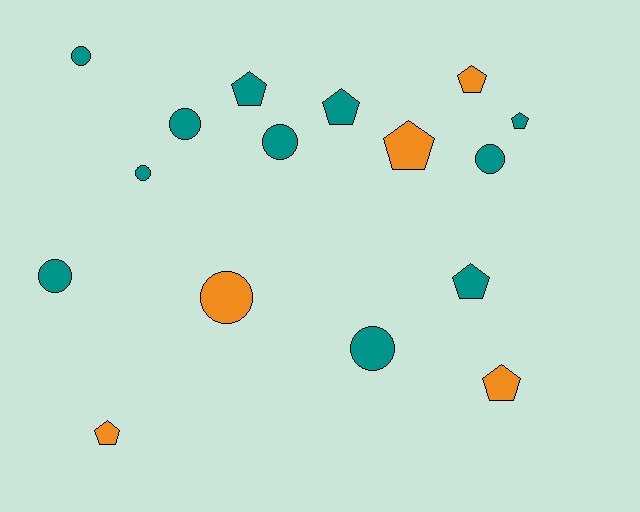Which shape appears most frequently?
Circle, with 8 objects.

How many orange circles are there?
There is 1 orange circle.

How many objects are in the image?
There are 16 objects.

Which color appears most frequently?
Teal, with 11 objects.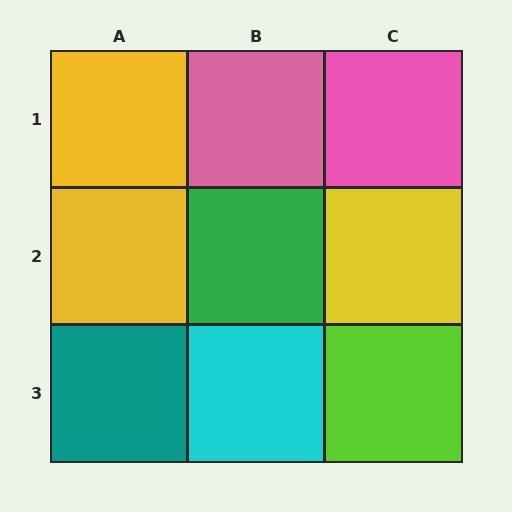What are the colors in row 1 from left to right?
Yellow, pink, pink.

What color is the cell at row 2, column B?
Green.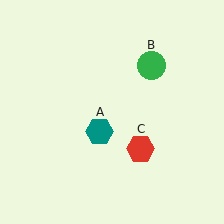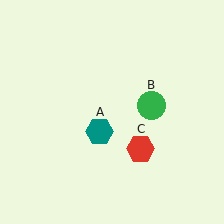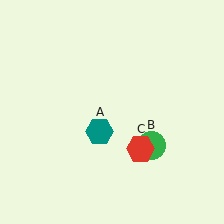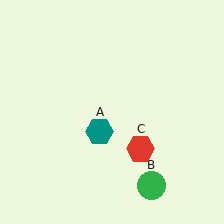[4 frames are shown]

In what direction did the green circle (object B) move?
The green circle (object B) moved down.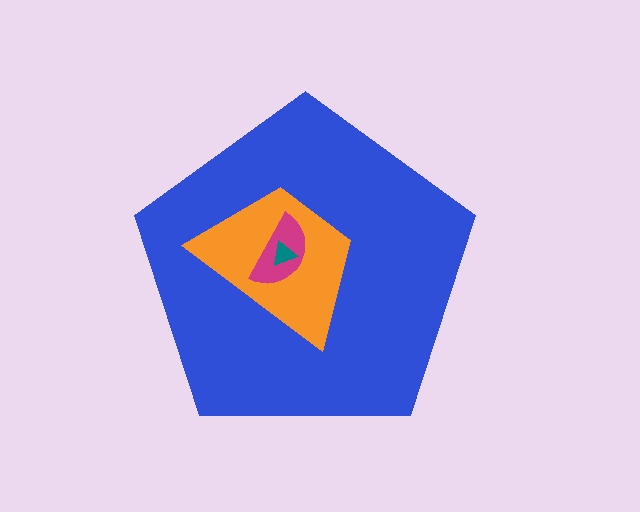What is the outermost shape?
The blue pentagon.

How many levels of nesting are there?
4.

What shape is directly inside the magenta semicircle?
The teal triangle.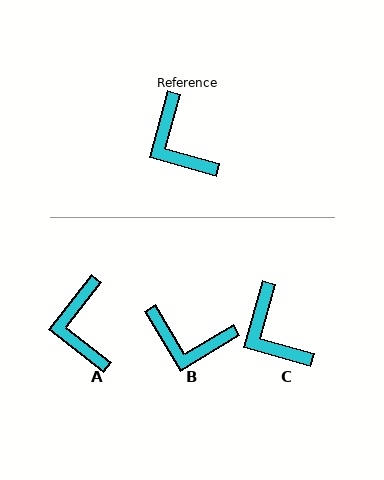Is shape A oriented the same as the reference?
No, it is off by about 22 degrees.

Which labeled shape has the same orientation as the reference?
C.